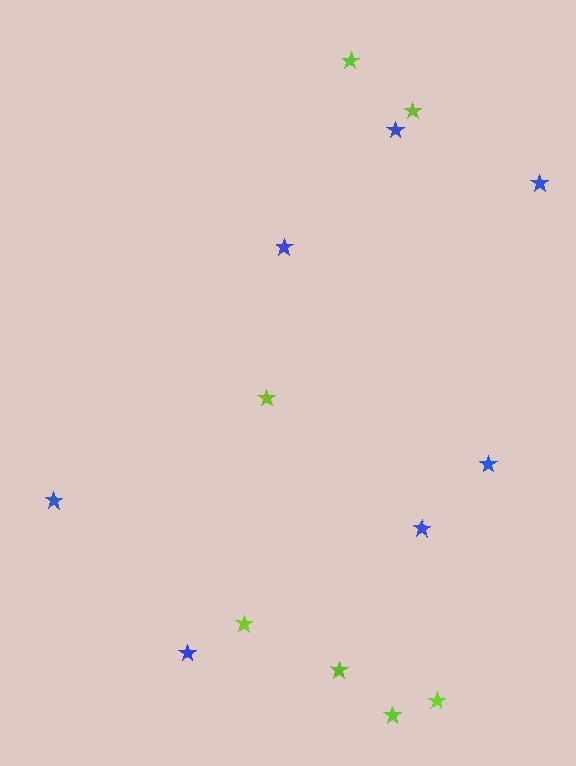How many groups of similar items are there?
There are 2 groups: one group of blue stars (7) and one group of lime stars (7).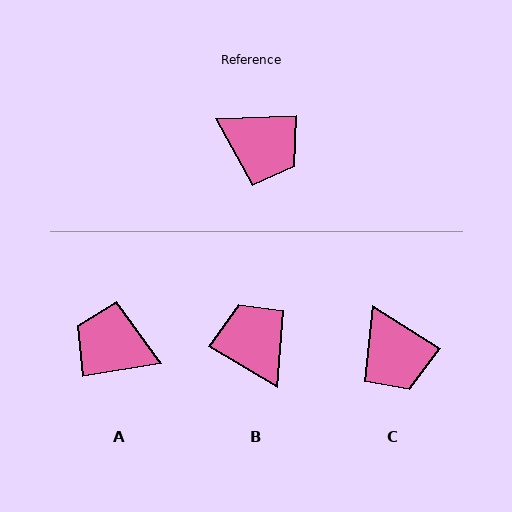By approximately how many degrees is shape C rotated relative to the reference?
Approximately 35 degrees clockwise.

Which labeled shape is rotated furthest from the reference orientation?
A, about 173 degrees away.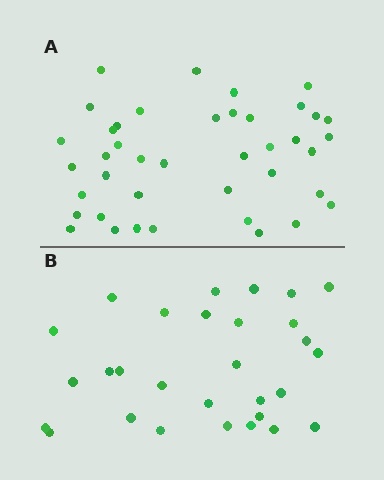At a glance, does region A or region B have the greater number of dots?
Region A (the top region) has more dots.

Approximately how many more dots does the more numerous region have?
Region A has roughly 12 or so more dots than region B.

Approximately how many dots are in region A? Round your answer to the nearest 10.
About 40 dots. (The exact count is 41, which rounds to 40.)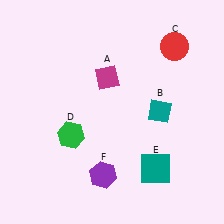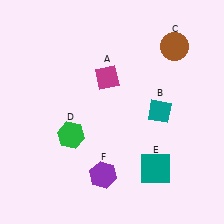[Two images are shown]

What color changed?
The circle (C) changed from red in Image 1 to brown in Image 2.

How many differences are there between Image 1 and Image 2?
There is 1 difference between the two images.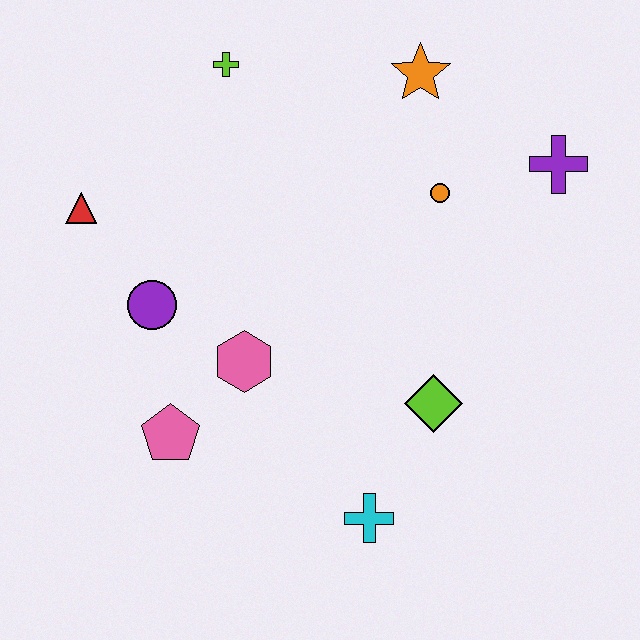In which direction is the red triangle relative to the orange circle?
The red triangle is to the left of the orange circle.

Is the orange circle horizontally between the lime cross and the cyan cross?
No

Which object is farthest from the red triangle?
The purple cross is farthest from the red triangle.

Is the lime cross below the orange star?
No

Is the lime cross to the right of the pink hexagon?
No